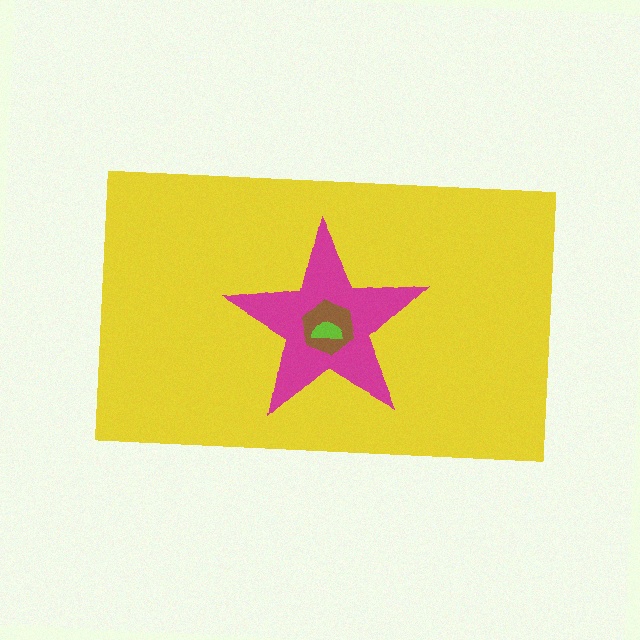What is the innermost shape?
The lime semicircle.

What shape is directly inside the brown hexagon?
The lime semicircle.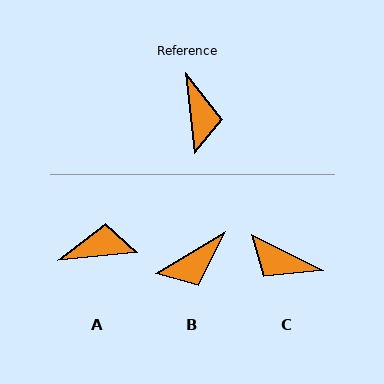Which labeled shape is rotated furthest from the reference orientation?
C, about 123 degrees away.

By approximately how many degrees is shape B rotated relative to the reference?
Approximately 66 degrees clockwise.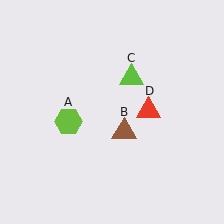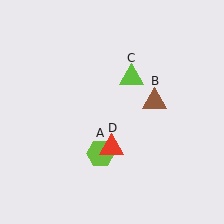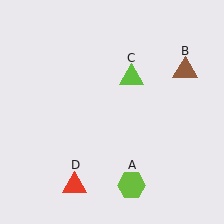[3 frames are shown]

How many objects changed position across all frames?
3 objects changed position: lime hexagon (object A), brown triangle (object B), red triangle (object D).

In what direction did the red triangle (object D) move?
The red triangle (object D) moved down and to the left.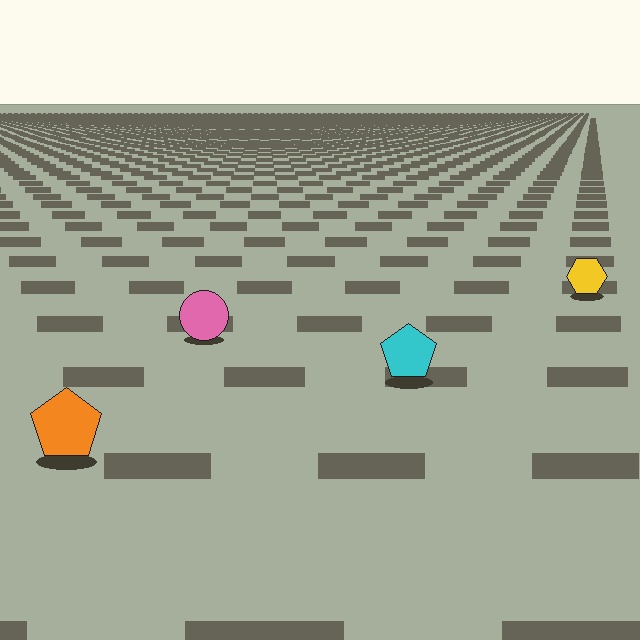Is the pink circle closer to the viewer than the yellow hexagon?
Yes. The pink circle is closer — you can tell from the texture gradient: the ground texture is coarser near it.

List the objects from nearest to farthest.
From nearest to farthest: the orange pentagon, the cyan pentagon, the pink circle, the yellow hexagon.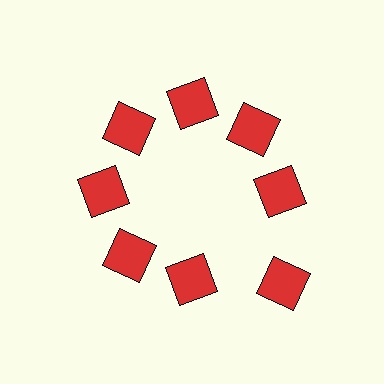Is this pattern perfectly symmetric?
No. The 8 red squares are arranged in a ring, but one element near the 4 o'clock position is pushed outward from the center, breaking the 8-fold rotational symmetry.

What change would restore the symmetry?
The symmetry would be restored by moving it inward, back onto the ring so that all 8 squares sit at equal angles and equal distance from the center.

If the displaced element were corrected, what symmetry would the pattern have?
It would have 8-fold rotational symmetry — the pattern would map onto itself every 45 degrees.